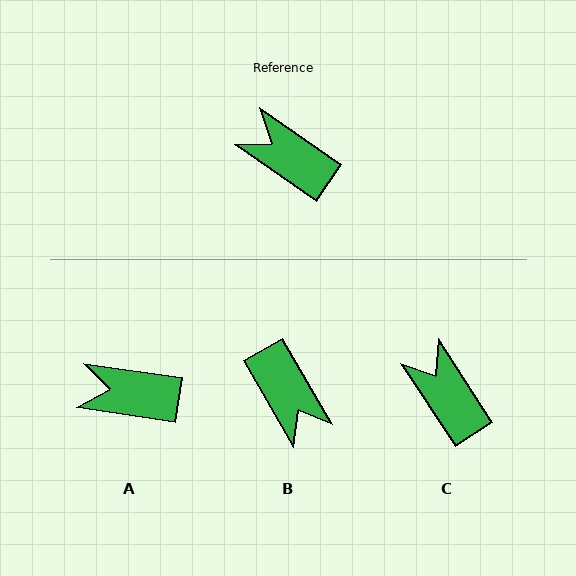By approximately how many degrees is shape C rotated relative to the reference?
Approximately 22 degrees clockwise.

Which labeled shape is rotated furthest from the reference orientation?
B, about 155 degrees away.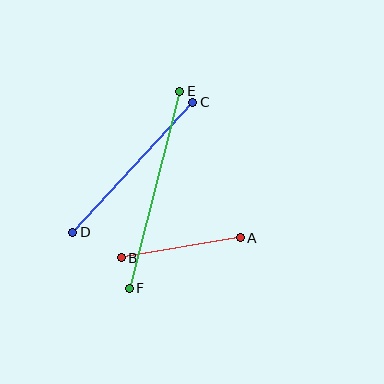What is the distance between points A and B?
The distance is approximately 121 pixels.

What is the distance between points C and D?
The distance is approximately 177 pixels.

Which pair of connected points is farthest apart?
Points E and F are farthest apart.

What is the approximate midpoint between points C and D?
The midpoint is at approximately (133, 167) pixels.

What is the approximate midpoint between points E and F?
The midpoint is at approximately (155, 190) pixels.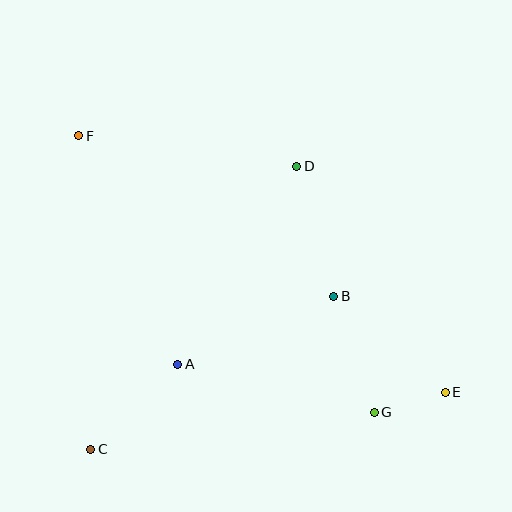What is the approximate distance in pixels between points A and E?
The distance between A and E is approximately 269 pixels.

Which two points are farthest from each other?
Points E and F are farthest from each other.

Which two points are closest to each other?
Points E and G are closest to each other.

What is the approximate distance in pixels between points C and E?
The distance between C and E is approximately 359 pixels.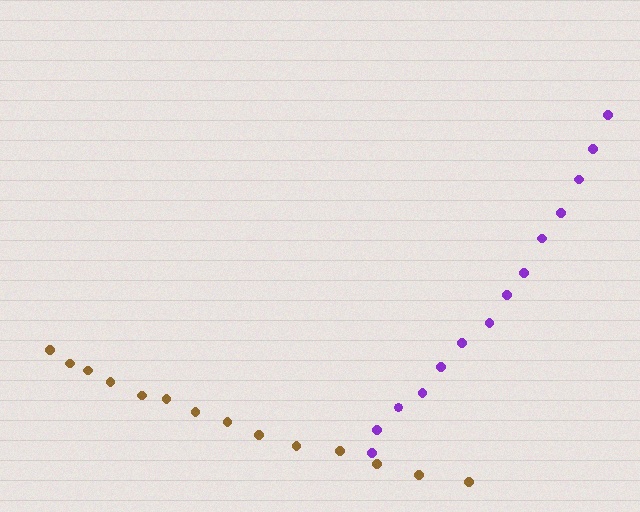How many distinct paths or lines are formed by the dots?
There are 2 distinct paths.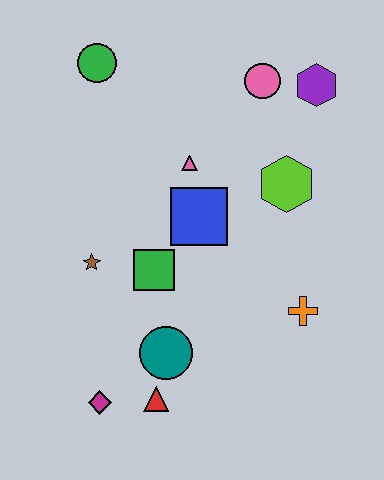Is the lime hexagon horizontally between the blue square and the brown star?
No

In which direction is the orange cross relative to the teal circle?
The orange cross is to the right of the teal circle.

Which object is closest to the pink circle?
The purple hexagon is closest to the pink circle.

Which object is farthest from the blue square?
The magenta diamond is farthest from the blue square.